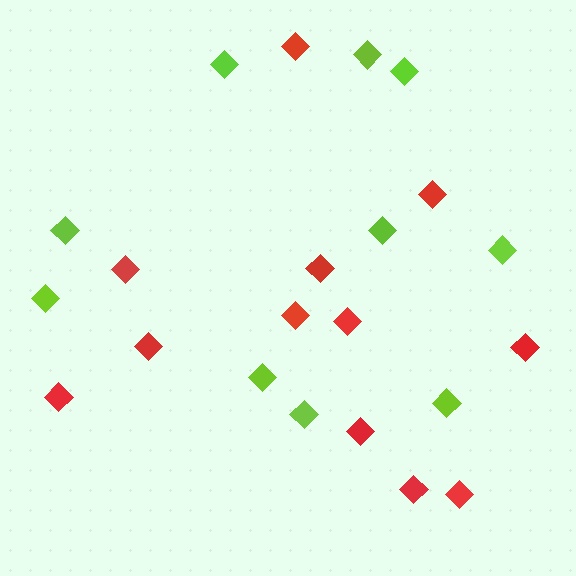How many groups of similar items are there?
There are 2 groups: one group of red diamonds (12) and one group of lime diamonds (10).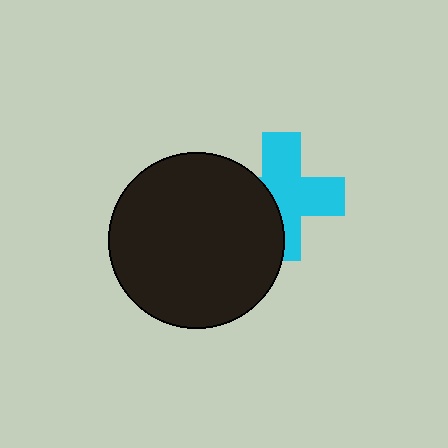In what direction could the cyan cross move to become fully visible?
The cyan cross could move right. That would shift it out from behind the black circle entirely.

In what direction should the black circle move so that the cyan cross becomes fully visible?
The black circle should move left. That is the shortest direction to clear the overlap and leave the cyan cross fully visible.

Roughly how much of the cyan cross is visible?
About half of it is visible (roughly 64%).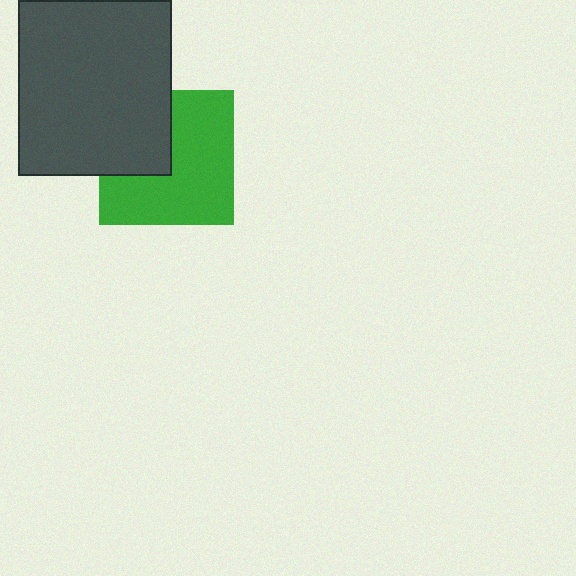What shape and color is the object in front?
The object in front is a dark gray rectangle.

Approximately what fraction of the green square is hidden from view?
Roughly 34% of the green square is hidden behind the dark gray rectangle.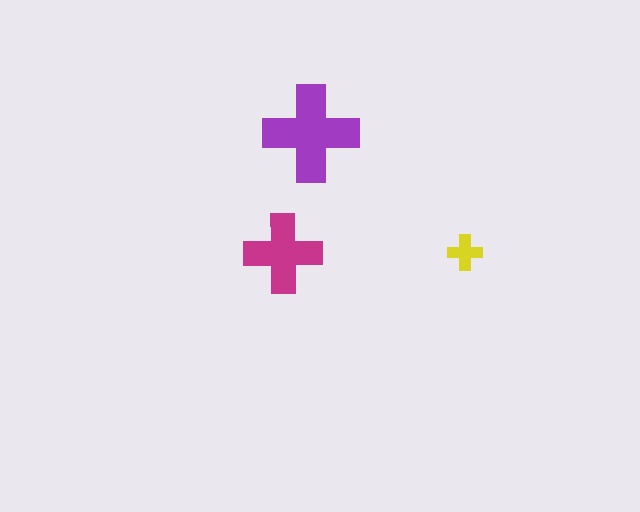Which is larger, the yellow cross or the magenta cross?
The magenta one.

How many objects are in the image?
There are 3 objects in the image.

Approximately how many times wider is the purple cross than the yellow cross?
About 3 times wider.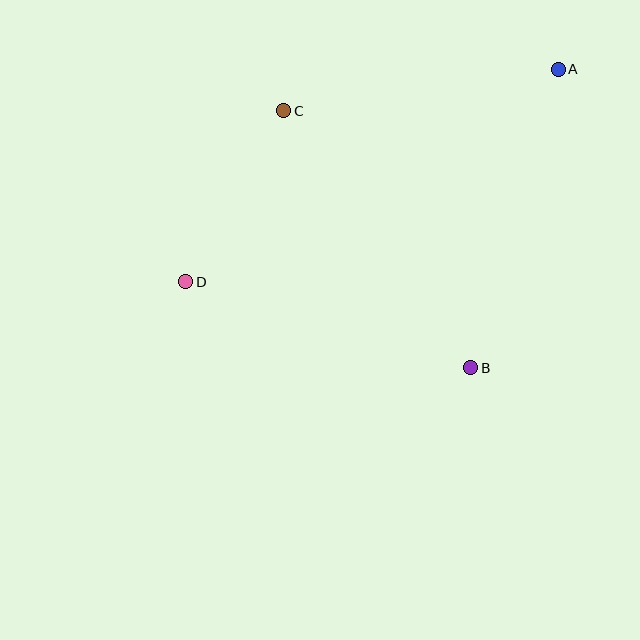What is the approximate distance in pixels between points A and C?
The distance between A and C is approximately 278 pixels.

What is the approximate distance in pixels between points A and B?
The distance between A and B is approximately 311 pixels.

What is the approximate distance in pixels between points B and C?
The distance between B and C is approximately 318 pixels.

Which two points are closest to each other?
Points C and D are closest to each other.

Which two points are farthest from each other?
Points A and D are farthest from each other.